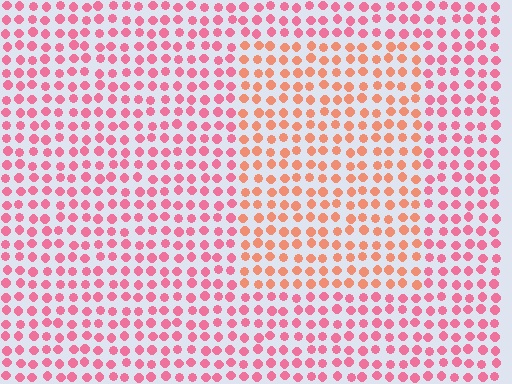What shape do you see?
I see a rectangle.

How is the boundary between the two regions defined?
The boundary is defined purely by a slight shift in hue (about 34 degrees). Spacing, size, and orientation are identical on both sides.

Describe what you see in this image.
The image is filled with small pink elements in a uniform arrangement. A rectangle-shaped region is visible where the elements are tinted to a slightly different hue, forming a subtle color boundary.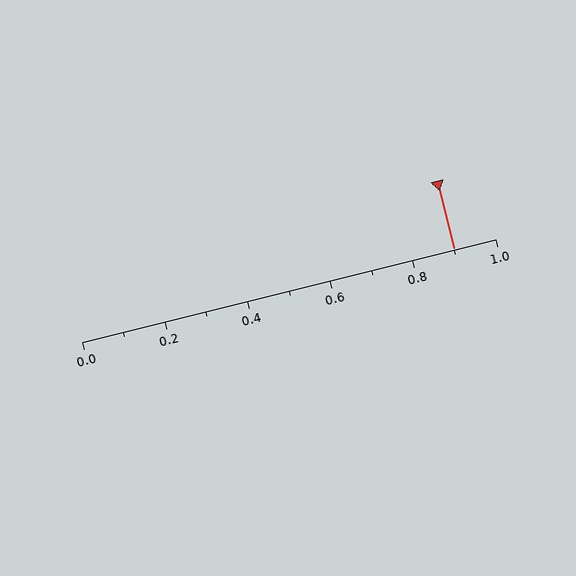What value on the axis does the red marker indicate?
The marker indicates approximately 0.9.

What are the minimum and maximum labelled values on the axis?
The axis runs from 0.0 to 1.0.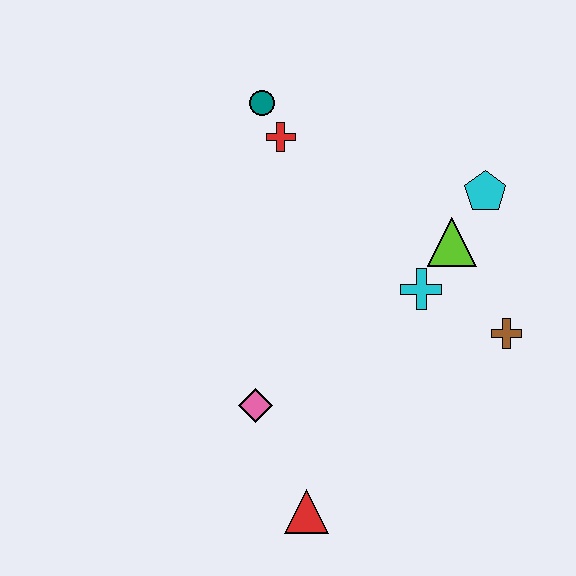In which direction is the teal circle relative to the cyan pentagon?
The teal circle is to the left of the cyan pentagon.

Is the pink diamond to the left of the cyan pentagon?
Yes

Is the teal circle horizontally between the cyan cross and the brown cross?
No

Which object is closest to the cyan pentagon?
The lime triangle is closest to the cyan pentagon.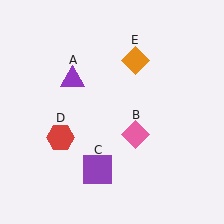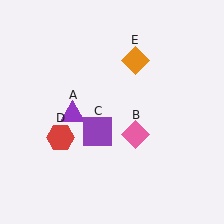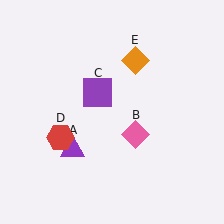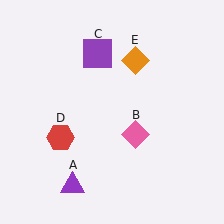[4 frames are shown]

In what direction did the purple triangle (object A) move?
The purple triangle (object A) moved down.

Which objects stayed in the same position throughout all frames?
Pink diamond (object B) and red hexagon (object D) and orange diamond (object E) remained stationary.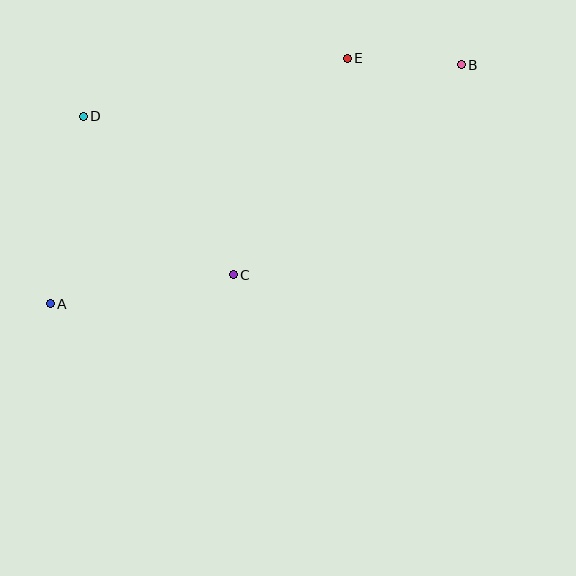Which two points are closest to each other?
Points B and E are closest to each other.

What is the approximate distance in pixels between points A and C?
The distance between A and C is approximately 185 pixels.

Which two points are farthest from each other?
Points A and B are farthest from each other.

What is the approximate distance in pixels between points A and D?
The distance between A and D is approximately 191 pixels.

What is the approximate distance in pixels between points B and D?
The distance between B and D is approximately 381 pixels.